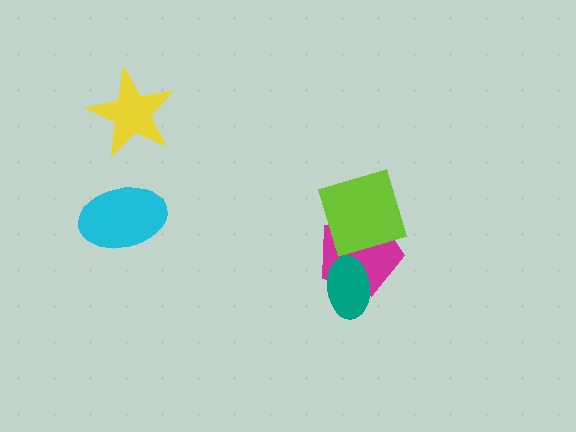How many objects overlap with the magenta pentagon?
2 objects overlap with the magenta pentagon.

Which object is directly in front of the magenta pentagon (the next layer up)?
The lime square is directly in front of the magenta pentagon.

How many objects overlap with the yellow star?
0 objects overlap with the yellow star.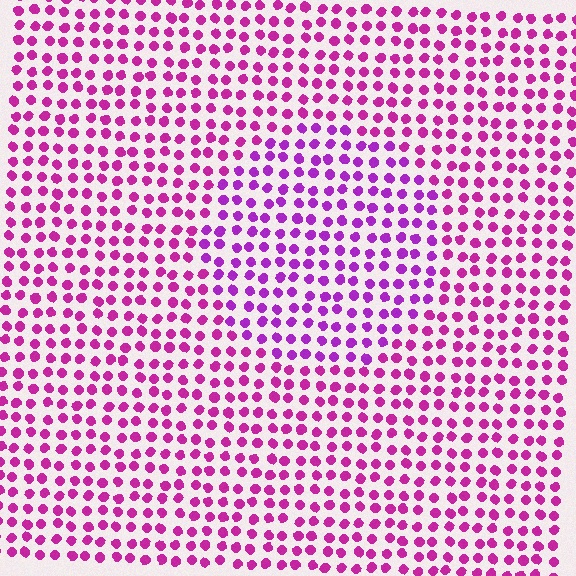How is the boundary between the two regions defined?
The boundary is defined purely by a slight shift in hue (about 24 degrees). Spacing, size, and orientation are identical on both sides.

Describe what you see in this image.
The image is filled with small magenta elements in a uniform arrangement. A circle-shaped region is visible where the elements are tinted to a slightly different hue, forming a subtle color boundary.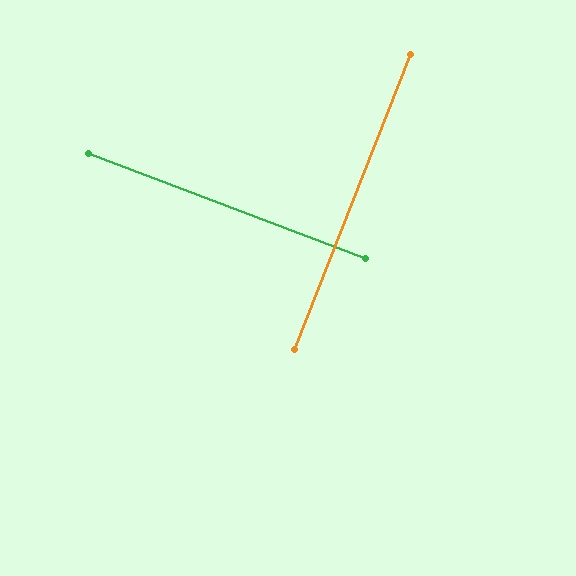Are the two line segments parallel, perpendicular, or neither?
Perpendicular — they meet at approximately 89°.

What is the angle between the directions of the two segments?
Approximately 89 degrees.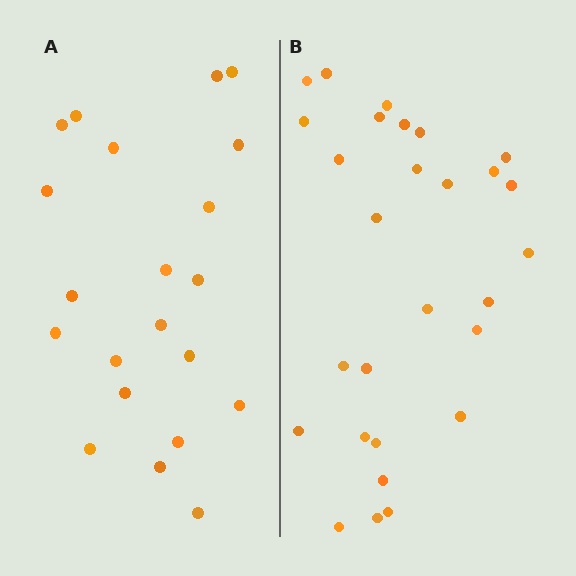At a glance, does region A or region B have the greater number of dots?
Region B (the right region) has more dots.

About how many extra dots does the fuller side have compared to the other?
Region B has roughly 8 or so more dots than region A.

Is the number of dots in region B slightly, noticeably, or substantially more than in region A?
Region B has noticeably more, but not dramatically so. The ratio is roughly 1.3 to 1.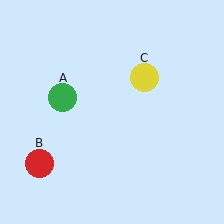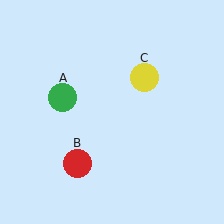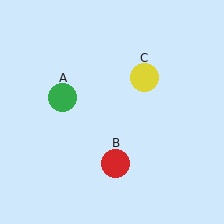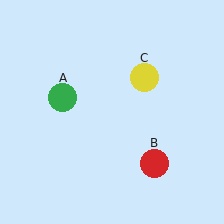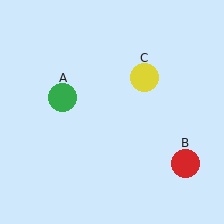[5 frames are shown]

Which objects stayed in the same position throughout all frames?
Green circle (object A) and yellow circle (object C) remained stationary.